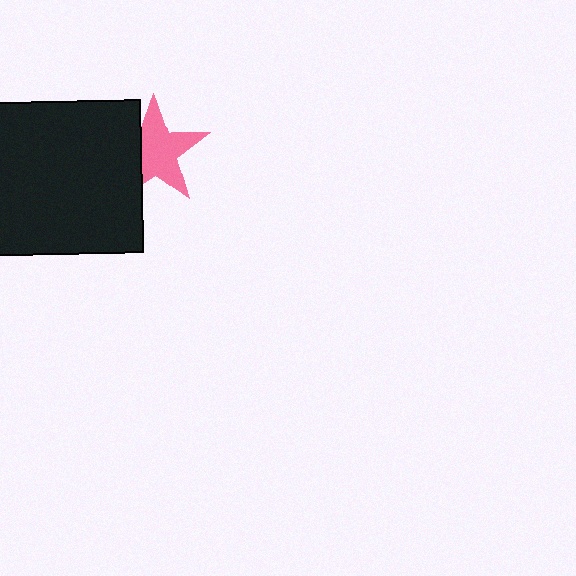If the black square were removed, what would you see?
You would see the complete pink star.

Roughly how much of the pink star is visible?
Most of it is visible (roughly 69%).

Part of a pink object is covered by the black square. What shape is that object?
It is a star.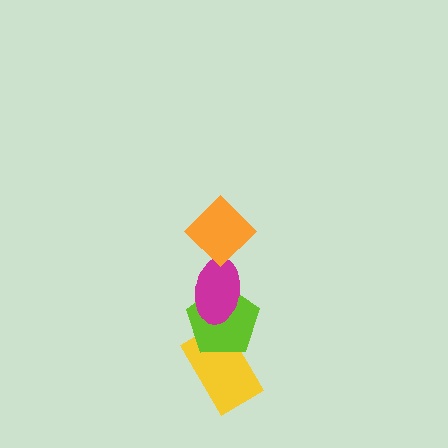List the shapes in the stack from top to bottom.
From top to bottom: the orange diamond, the magenta ellipse, the lime pentagon, the yellow rectangle.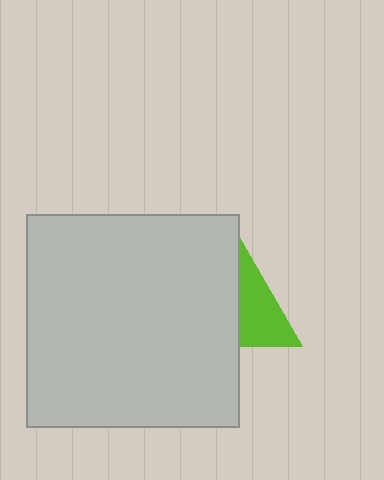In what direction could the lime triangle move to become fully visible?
The lime triangle could move right. That would shift it out from behind the light gray square entirely.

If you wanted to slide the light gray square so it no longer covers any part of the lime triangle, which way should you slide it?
Slide it left — that is the most direct way to separate the two shapes.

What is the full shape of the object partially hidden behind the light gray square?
The partially hidden object is a lime triangle.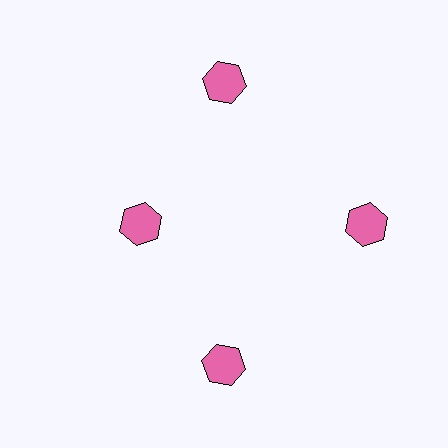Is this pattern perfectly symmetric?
No. The 4 pink hexagons are arranged in a ring, but one element near the 9 o'clock position is pulled inward toward the center, breaking the 4-fold rotational symmetry.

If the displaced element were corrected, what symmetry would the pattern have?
It would have 4-fold rotational symmetry — the pattern would map onto itself every 90 degrees.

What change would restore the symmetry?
The symmetry would be restored by moving it outward, back onto the ring so that all 4 hexagons sit at equal angles and equal distance from the center.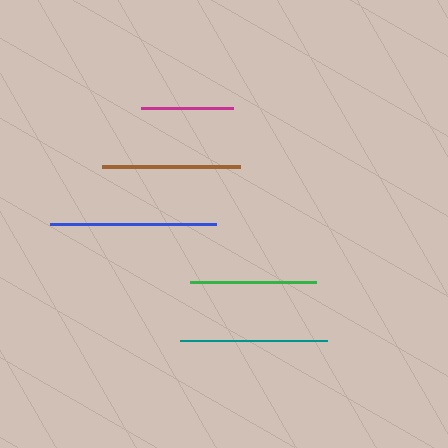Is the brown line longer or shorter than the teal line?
The teal line is longer than the brown line.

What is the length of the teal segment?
The teal segment is approximately 147 pixels long.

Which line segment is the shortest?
The magenta line is the shortest at approximately 92 pixels.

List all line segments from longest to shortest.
From longest to shortest: blue, teal, brown, green, magenta.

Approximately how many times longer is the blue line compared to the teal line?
The blue line is approximately 1.1 times the length of the teal line.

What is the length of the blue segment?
The blue segment is approximately 166 pixels long.